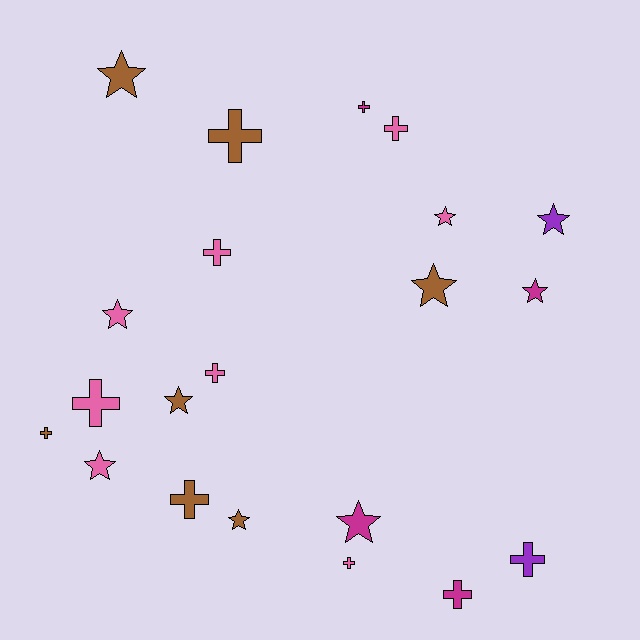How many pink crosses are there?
There are 5 pink crosses.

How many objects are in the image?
There are 21 objects.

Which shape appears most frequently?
Cross, with 11 objects.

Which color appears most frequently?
Pink, with 8 objects.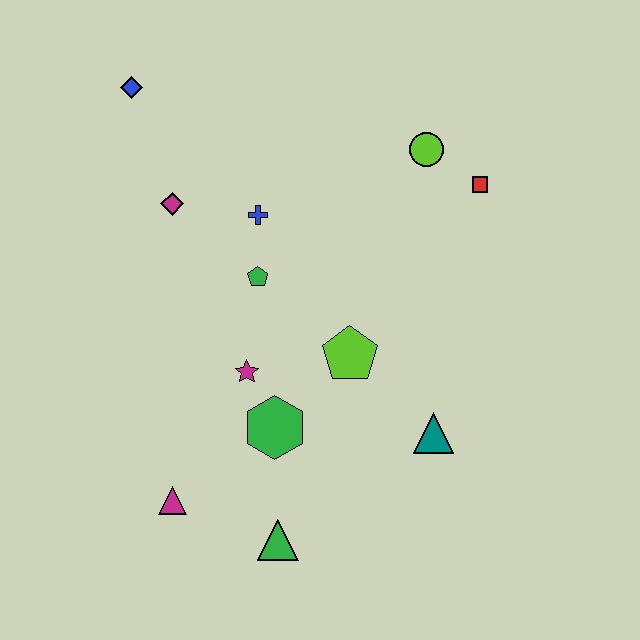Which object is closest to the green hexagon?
The magenta star is closest to the green hexagon.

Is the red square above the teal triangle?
Yes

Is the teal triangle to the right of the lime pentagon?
Yes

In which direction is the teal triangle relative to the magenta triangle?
The teal triangle is to the right of the magenta triangle.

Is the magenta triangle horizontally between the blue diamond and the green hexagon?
Yes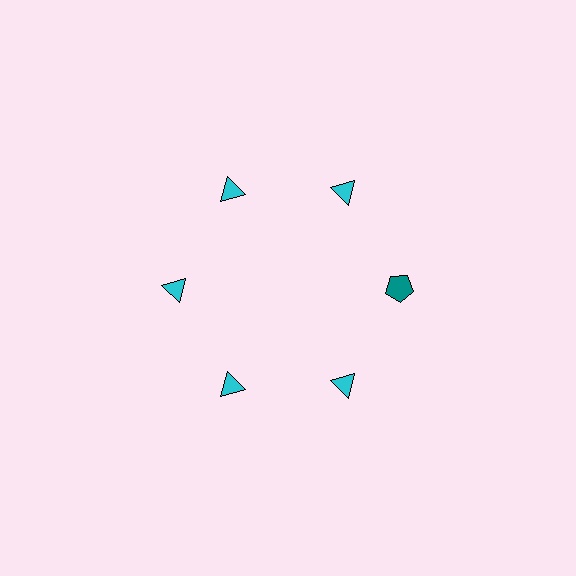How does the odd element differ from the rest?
It differs in both color (teal instead of cyan) and shape (pentagon instead of triangle).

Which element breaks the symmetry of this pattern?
The teal pentagon at roughly the 3 o'clock position breaks the symmetry. All other shapes are cyan triangles.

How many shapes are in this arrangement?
There are 6 shapes arranged in a ring pattern.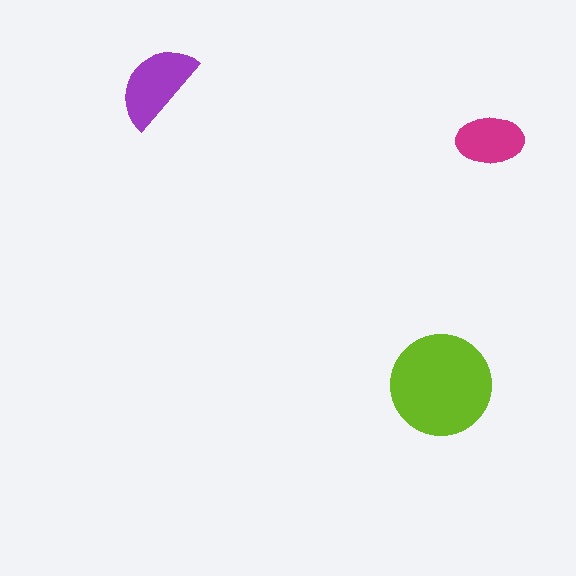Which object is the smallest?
The magenta ellipse.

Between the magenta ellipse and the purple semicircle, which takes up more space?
The purple semicircle.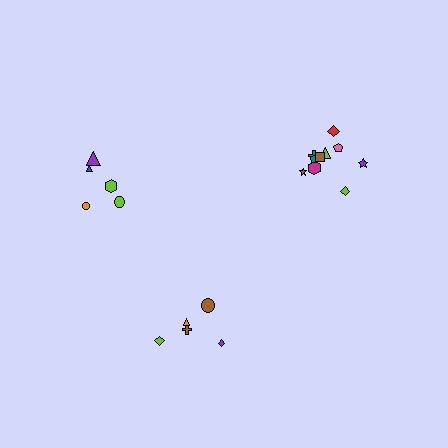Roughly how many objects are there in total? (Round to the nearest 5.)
Roughly 20 objects in total.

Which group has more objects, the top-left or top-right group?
The top-right group.